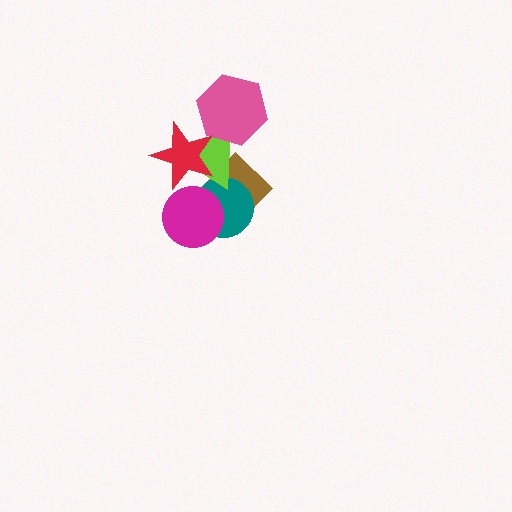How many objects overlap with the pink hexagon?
1 object overlaps with the pink hexagon.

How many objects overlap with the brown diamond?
2 objects overlap with the brown diamond.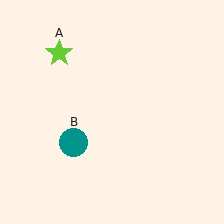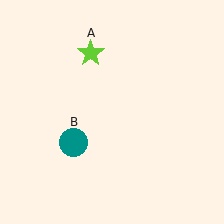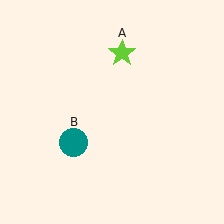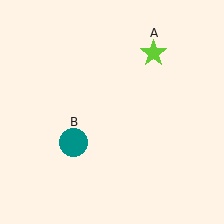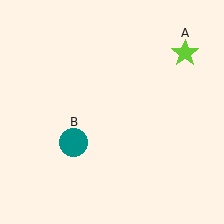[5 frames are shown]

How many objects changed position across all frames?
1 object changed position: lime star (object A).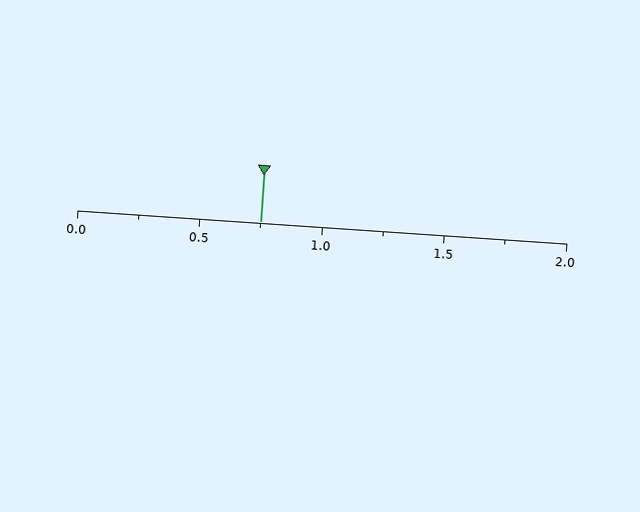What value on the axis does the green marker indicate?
The marker indicates approximately 0.75.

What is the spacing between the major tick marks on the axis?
The major ticks are spaced 0.5 apart.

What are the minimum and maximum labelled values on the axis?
The axis runs from 0.0 to 2.0.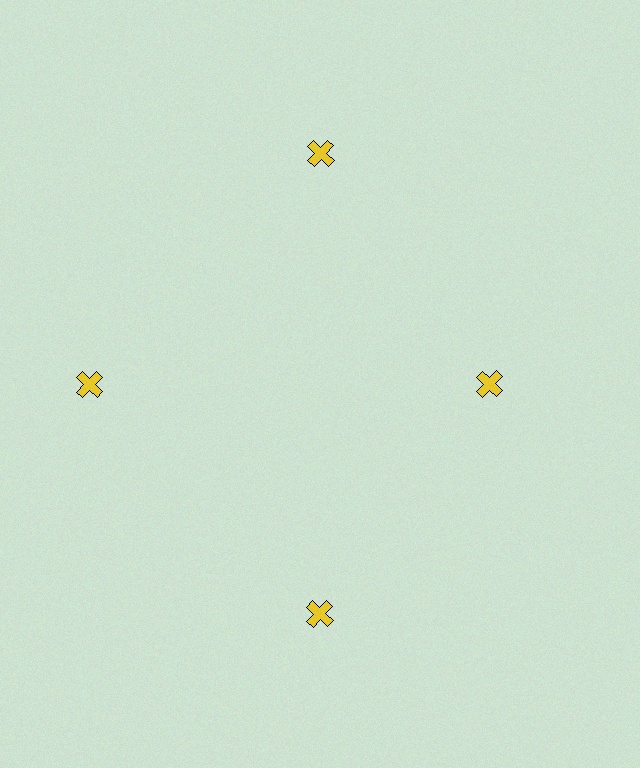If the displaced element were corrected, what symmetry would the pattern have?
It would have 4-fold rotational symmetry — the pattern would map onto itself every 90 degrees.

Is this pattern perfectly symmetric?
No. The 4 yellow crosses are arranged in a ring, but one element near the 3 o'clock position is pulled inward toward the center, breaking the 4-fold rotational symmetry.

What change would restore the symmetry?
The symmetry would be restored by moving it outward, back onto the ring so that all 4 crosses sit at equal angles and equal distance from the center.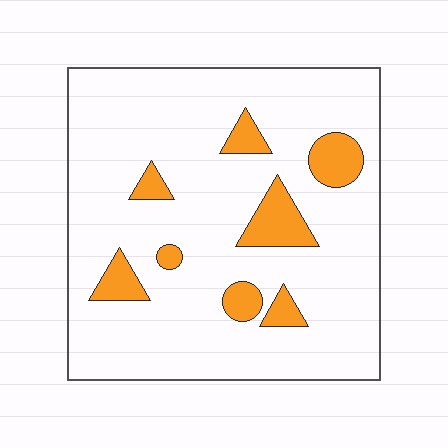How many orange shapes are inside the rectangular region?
8.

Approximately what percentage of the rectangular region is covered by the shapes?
Approximately 15%.